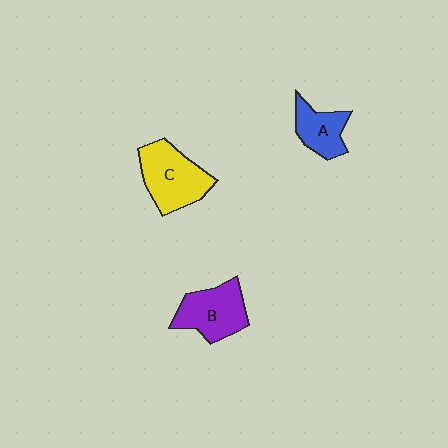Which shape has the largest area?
Shape C (yellow).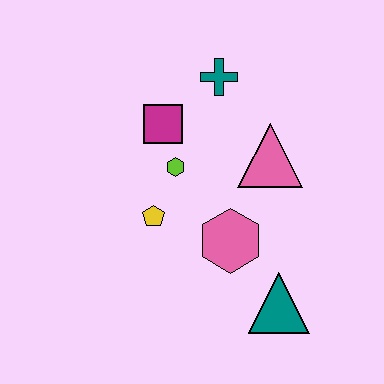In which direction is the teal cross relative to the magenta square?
The teal cross is to the right of the magenta square.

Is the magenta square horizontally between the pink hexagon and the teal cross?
No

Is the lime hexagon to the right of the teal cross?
No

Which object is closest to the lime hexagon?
The magenta square is closest to the lime hexagon.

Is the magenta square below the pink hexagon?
No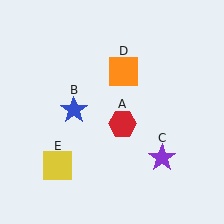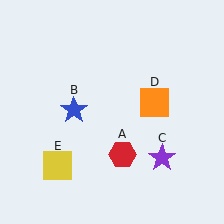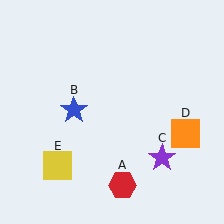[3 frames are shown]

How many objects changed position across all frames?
2 objects changed position: red hexagon (object A), orange square (object D).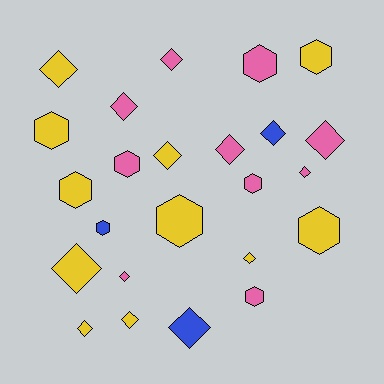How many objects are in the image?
There are 24 objects.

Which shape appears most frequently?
Diamond, with 14 objects.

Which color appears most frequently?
Yellow, with 11 objects.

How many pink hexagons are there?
There are 4 pink hexagons.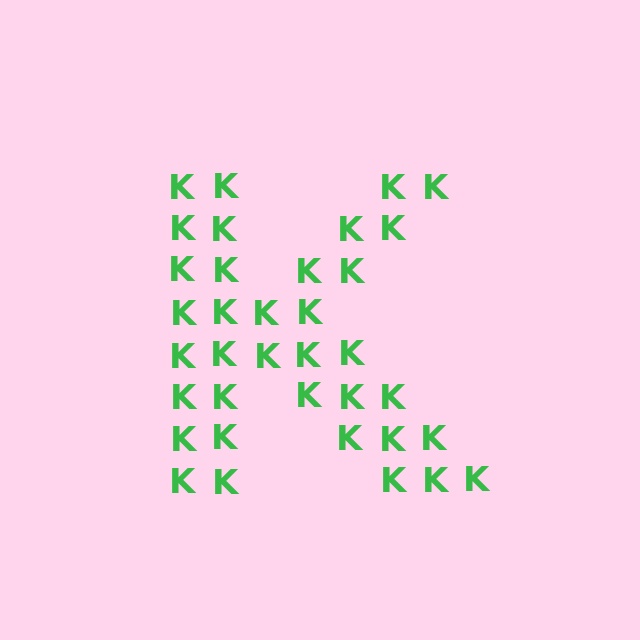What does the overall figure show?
The overall figure shows the letter K.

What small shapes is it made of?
It is made of small letter K's.